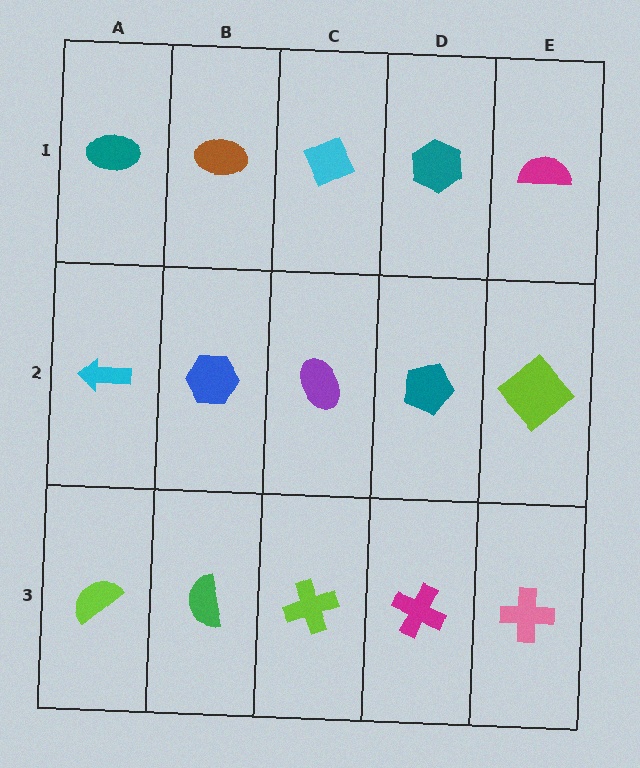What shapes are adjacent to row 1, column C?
A purple ellipse (row 2, column C), a brown ellipse (row 1, column B), a teal hexagon (row 1, column D).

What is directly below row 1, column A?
A cyan arrow.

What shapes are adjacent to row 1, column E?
A lime diamond (row 2, column E), a teal hexagon (row 1, column D).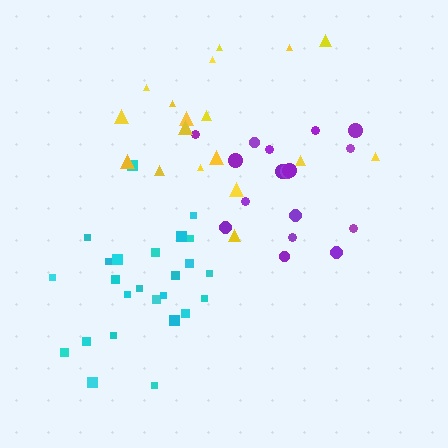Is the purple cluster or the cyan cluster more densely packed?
Cyan.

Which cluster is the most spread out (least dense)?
Yellow.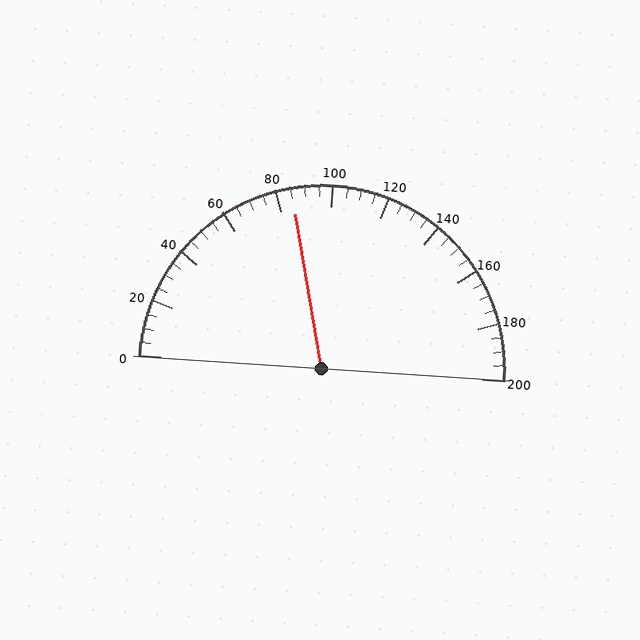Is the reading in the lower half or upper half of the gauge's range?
The reading is in the lower half of the range (0 to 200).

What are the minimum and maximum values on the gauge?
The gauge ranges from 0 to 200.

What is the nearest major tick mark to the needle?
The nearest major tick mark is 80.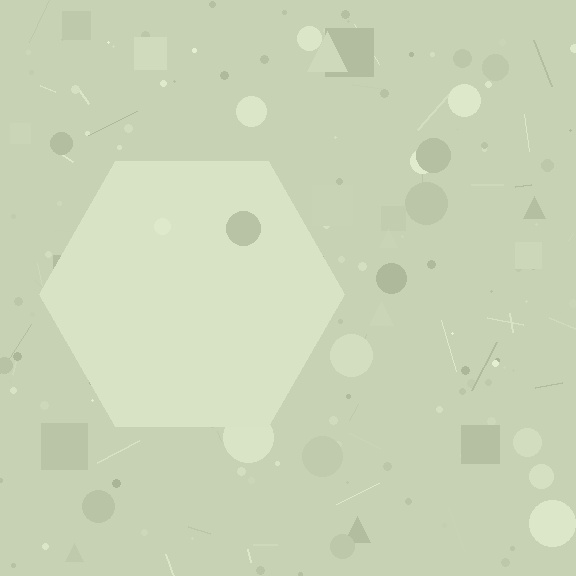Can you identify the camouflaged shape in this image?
The camouflaged shape is a hexagon.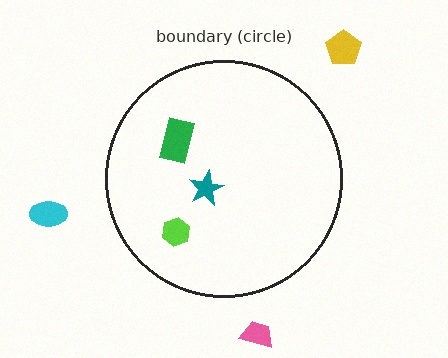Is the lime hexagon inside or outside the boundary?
Inside.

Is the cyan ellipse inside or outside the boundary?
Outside.